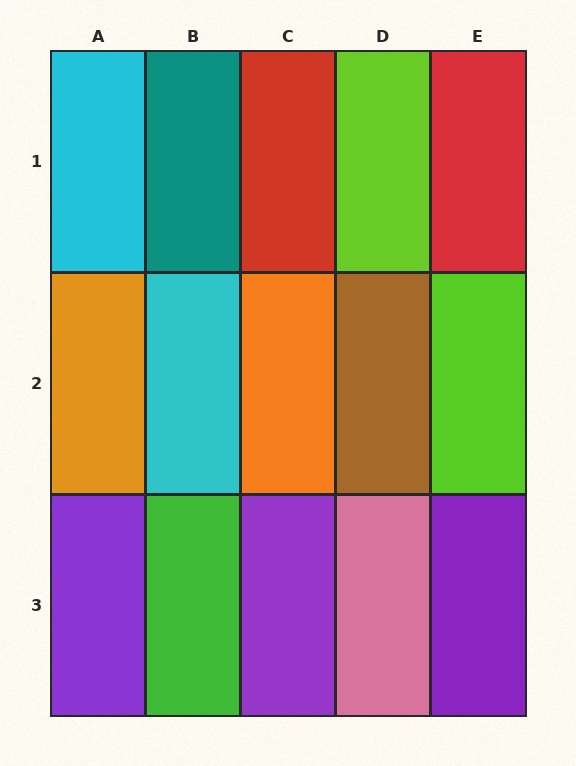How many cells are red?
2 cells are red.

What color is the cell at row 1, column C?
Red.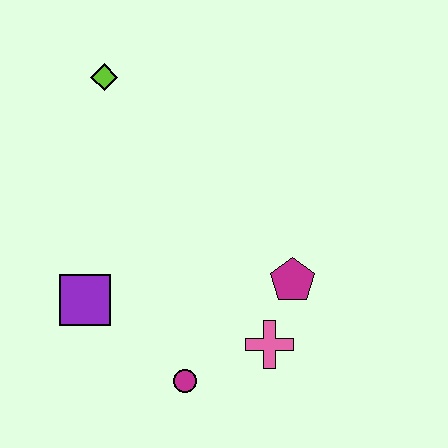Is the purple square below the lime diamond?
Yes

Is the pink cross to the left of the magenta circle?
No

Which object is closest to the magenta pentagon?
The pink cross is closest to the magenta pentagon.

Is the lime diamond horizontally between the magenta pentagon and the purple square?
Yes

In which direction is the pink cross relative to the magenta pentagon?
The pink cross is below the magenta pentagon.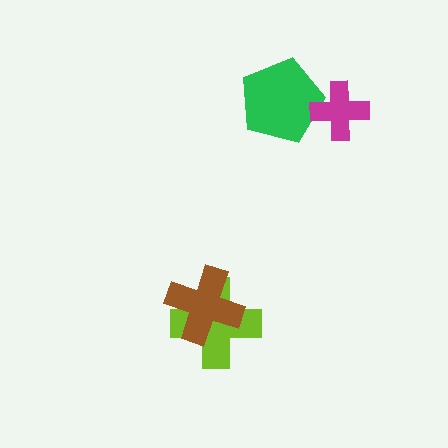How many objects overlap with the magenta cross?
1 object overlaps with the magenta cross.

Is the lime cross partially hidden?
Yes, it is partially covered by another shape.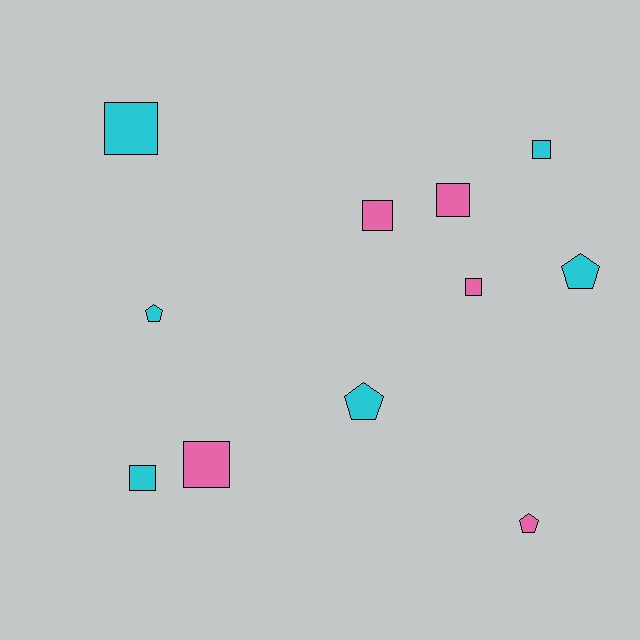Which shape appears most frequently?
Square, with 7 objects.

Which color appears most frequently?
Cyan, with 6 objects.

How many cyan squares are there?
There are 3 cyan squares.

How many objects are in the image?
There are 11 objects.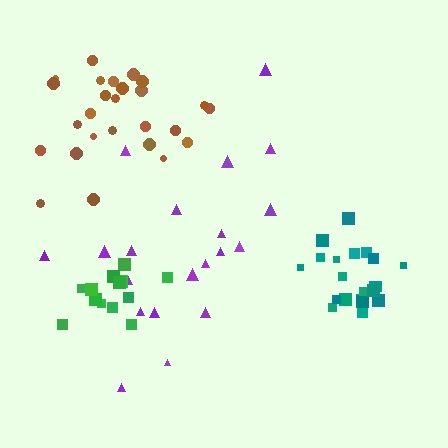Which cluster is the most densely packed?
Green.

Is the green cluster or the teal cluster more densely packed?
Green.